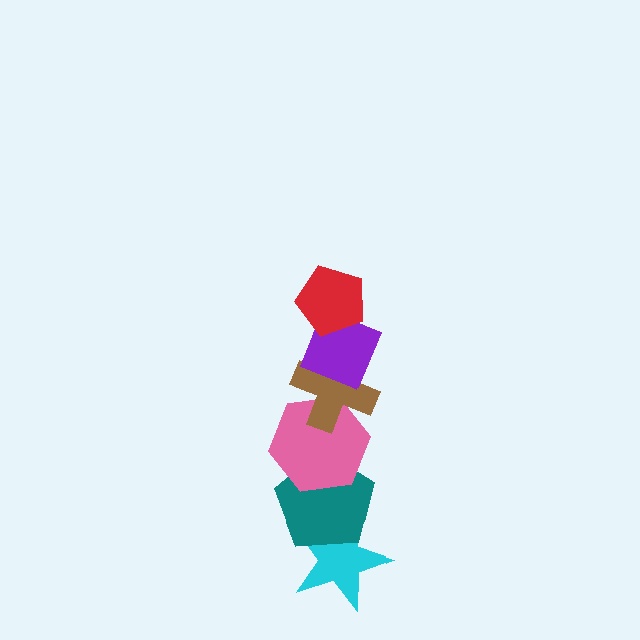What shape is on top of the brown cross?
The purple diamond is on top of the brown cross.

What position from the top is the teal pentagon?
The teal pentagon is 5th from the top.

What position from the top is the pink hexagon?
The pink hexagon is 4th from the top.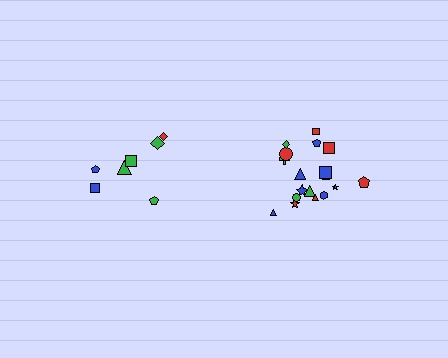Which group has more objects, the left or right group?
The right group.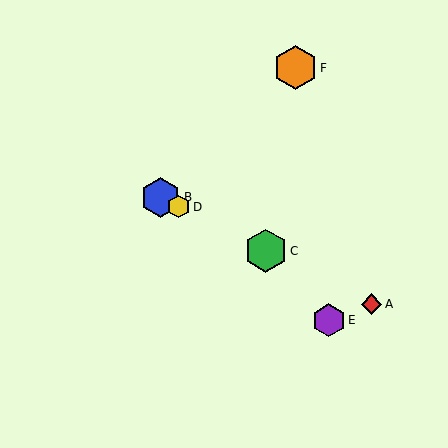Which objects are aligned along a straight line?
Objects A, B, C, D are aligned along a straight line.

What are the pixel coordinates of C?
Object C is at (266, 251).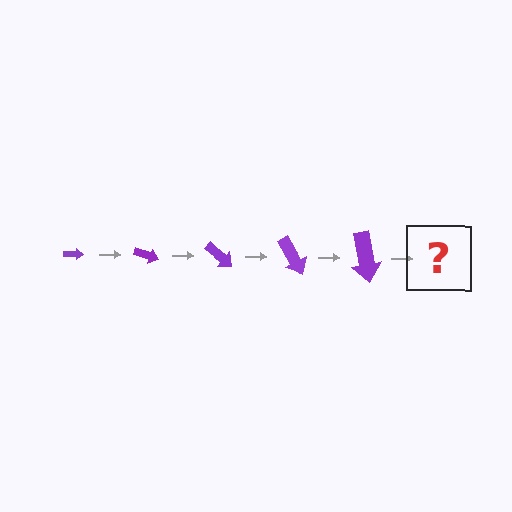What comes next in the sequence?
The next element should be an arrow, larger than the previous one and rotated 100 degrees from the start.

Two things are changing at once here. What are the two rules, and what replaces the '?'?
The two rules are that the arrow grows larger each step and it rotates 20 degrees each step. The '?' should be an arrow, larger than the previous one and rotated 100 degrees from the start.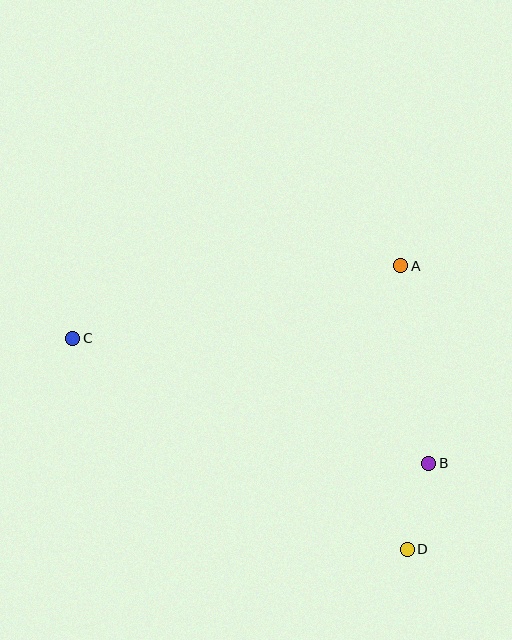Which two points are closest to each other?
Points B and D are closest to each other.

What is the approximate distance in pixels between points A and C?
The distance between A and C is approximately 336 pixels.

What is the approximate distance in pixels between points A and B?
The distance between A and B is approximately 200 pixels.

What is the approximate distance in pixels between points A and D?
The distance between A and D is approximately 283 pixels.